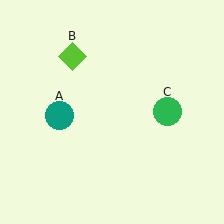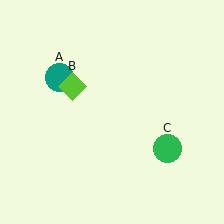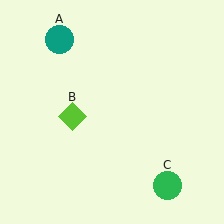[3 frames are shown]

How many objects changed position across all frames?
3 objects changed position: teal circle (object A), lime diamond (object B), green circle (object C).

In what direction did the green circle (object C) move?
The green circle (object C) moved down.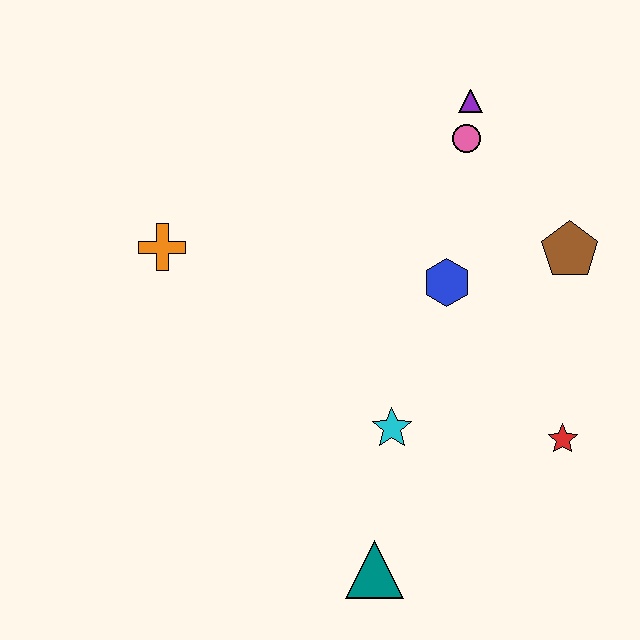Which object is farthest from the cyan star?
The purple triangle is farthest from the cyan star.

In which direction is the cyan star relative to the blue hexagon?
The cyan star is below the blue hexagon.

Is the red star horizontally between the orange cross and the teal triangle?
No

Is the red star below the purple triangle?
Yes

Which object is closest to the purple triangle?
The pink circle is closest to the purple triangle.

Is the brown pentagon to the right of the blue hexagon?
Yes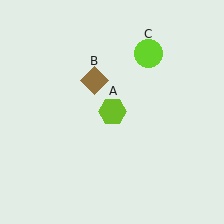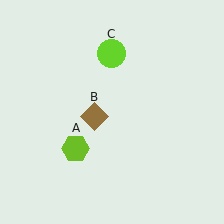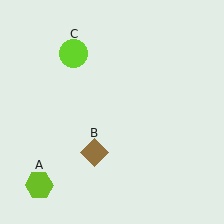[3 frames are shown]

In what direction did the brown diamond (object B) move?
The brown diamond (object B) moved down.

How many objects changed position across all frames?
3 objects changed position: lime hexagon (object A), brown diamond (object B), lime circle (object C).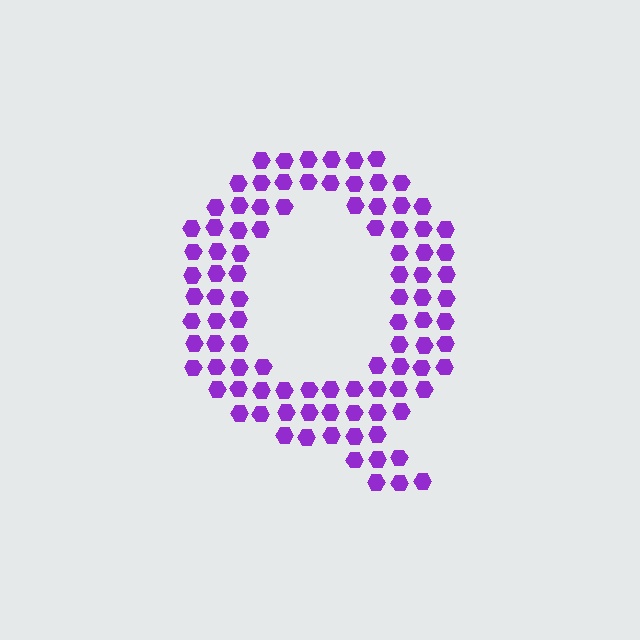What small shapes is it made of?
It is made of small hexagons.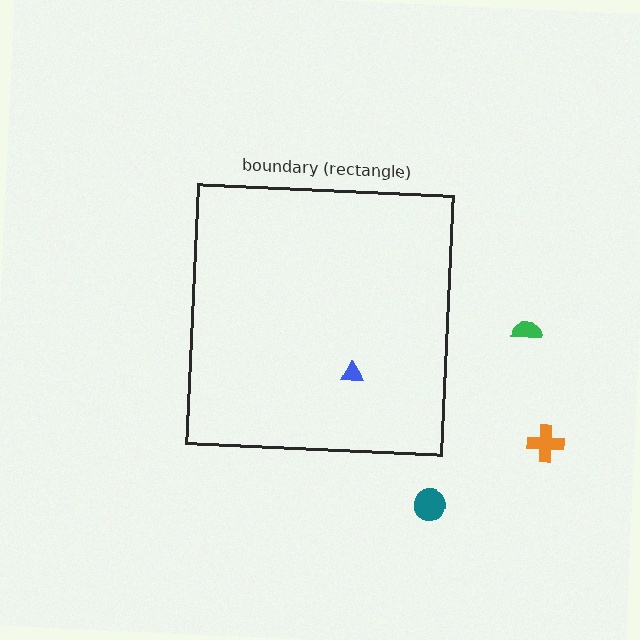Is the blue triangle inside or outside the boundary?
Inside.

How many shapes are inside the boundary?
1 inside, 3 outside.